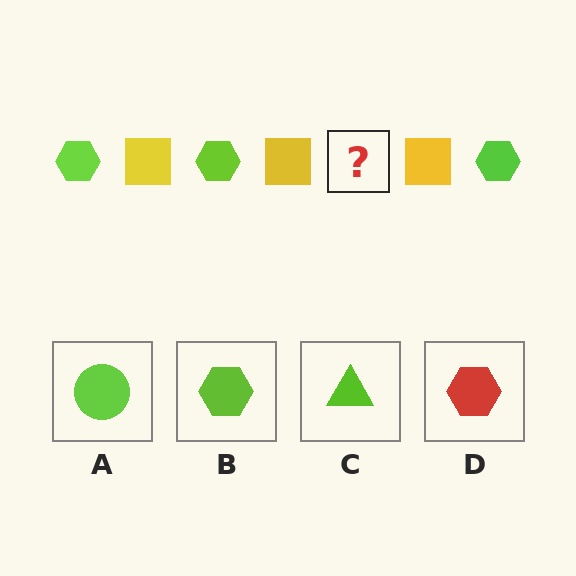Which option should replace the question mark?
Option B.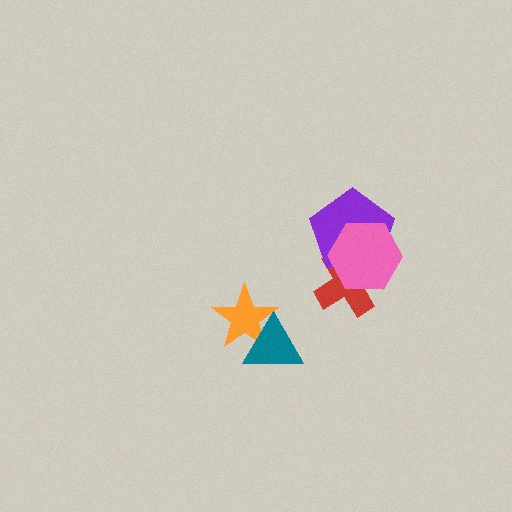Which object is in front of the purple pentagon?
The pink hexagon is in front of the purple pentagon.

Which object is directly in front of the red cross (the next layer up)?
The purple pentagon is directly in front of the red cross.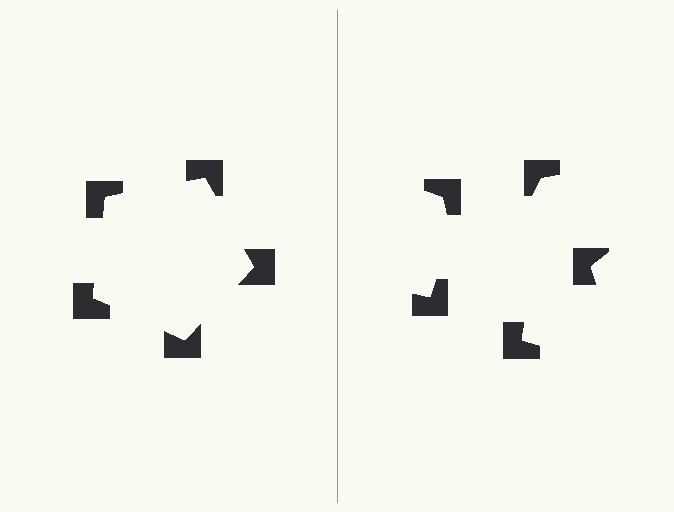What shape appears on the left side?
An illusory pentagon.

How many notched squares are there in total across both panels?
10 — 5 on each side.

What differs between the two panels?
The notched squares are positioned identically on both sides; only the wedge orientations differ. On the left they align to a pentagon; on the right they are misaligned.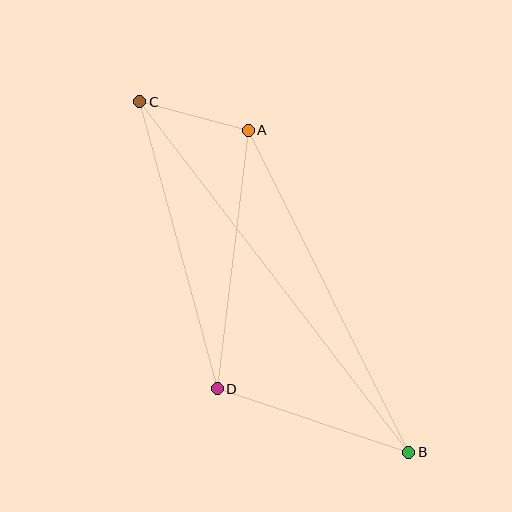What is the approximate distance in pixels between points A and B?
The distance between A and B is approximately 360 pixels.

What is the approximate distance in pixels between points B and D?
The distance between B and D is approximately 202 pixels.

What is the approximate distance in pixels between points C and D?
The distance between C and D is approximately 298 pixels.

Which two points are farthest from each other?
Points B and C are farthest from each other.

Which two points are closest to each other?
Points A and C are closest to each other.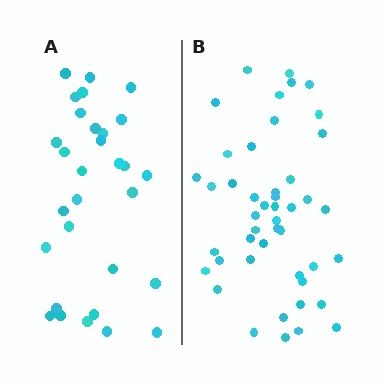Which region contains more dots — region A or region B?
Region B (the right region) has more dots.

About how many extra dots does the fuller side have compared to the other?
Region B has approximately 15 more dots than region A.